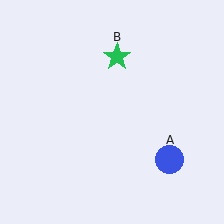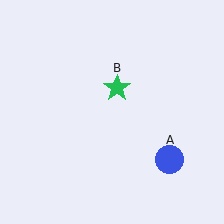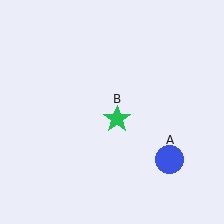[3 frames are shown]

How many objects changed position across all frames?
1 object changed position: green star (object B).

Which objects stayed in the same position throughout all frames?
Blue circle (object A) remained stationary.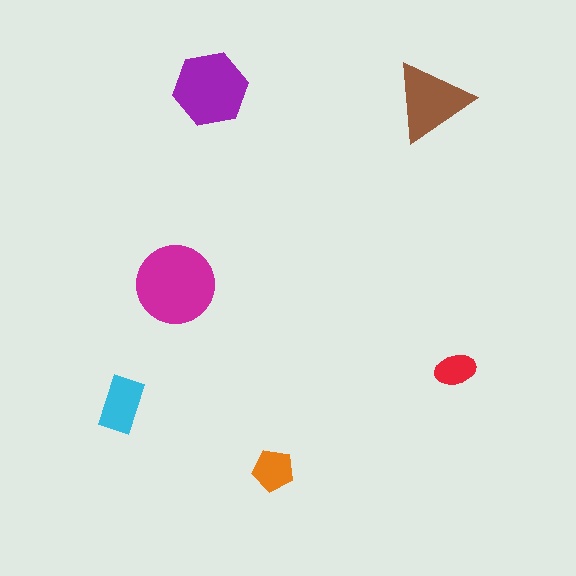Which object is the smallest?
The red ellipse.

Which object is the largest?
The magenta circle.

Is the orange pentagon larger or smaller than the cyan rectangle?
Smaller.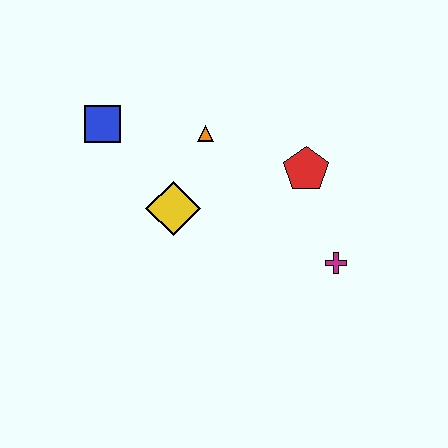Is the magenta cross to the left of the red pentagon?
No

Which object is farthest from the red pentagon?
The blue square is farthest from the red pentagon.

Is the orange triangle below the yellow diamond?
No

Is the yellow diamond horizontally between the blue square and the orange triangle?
Yes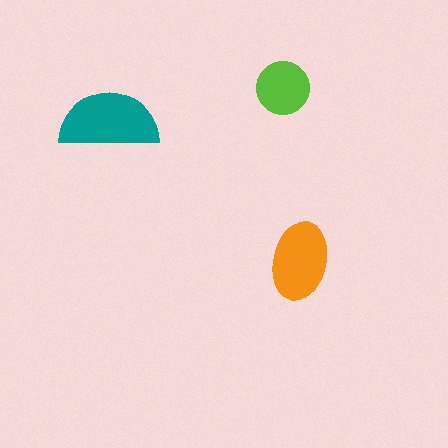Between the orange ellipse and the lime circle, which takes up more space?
The orange ellipse.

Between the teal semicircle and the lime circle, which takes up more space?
The teal semicircle.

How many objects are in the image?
There are 3 objects in the image.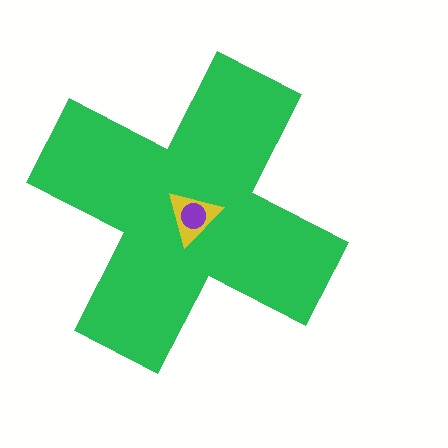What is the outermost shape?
The green cross.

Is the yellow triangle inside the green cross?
Yes.